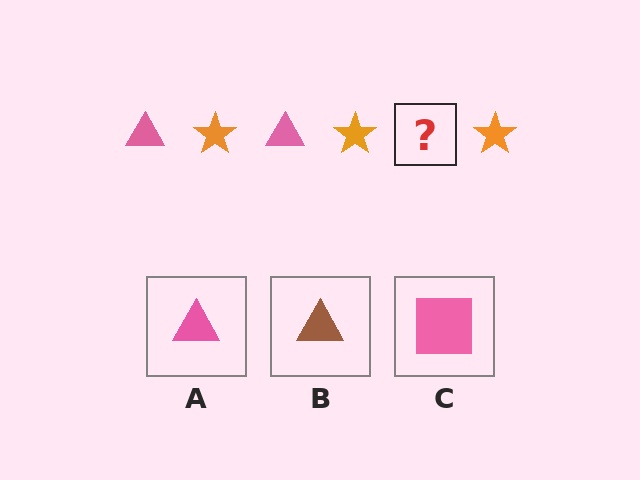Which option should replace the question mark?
Option A.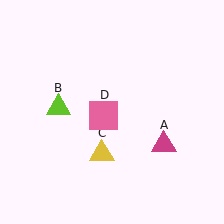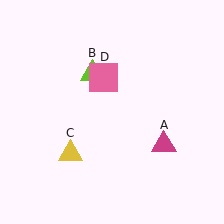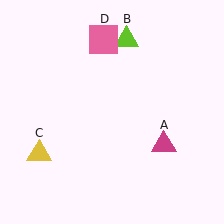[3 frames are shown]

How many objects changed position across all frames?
3 objects changed position: lime triangle (object B), yellow triangle (object C), pink square (object D).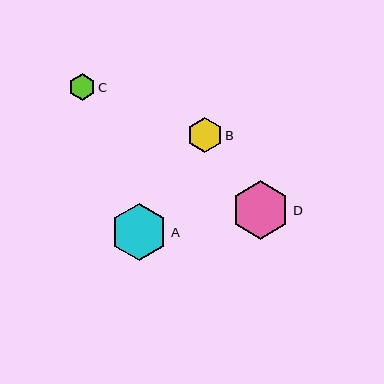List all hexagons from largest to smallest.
From largest to smallest: D, A, B, C.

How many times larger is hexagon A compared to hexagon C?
Hexagon A is approximately 2.1 times the size of hexagon C.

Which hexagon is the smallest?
Hexagon C is the smallest with a size of approximately 27 pixels.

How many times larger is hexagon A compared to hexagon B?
Hexagon A is approximately 1.6 times the size of hexagon B.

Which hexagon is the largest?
Hexagon D is the largest with a size of approximately 59 pixels.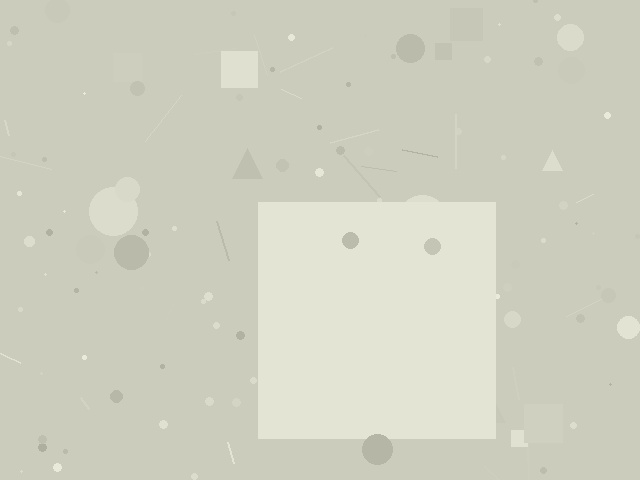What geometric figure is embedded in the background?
A square is embedded in the background.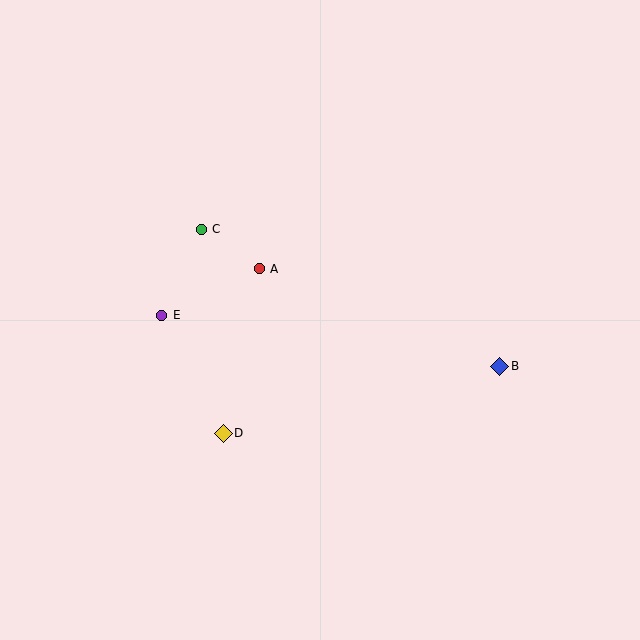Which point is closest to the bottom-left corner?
Point D is closest to the bottom-left corner.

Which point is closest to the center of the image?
Point A at (259, 269) is closest to the center.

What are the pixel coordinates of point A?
Point A is at (259, 269).